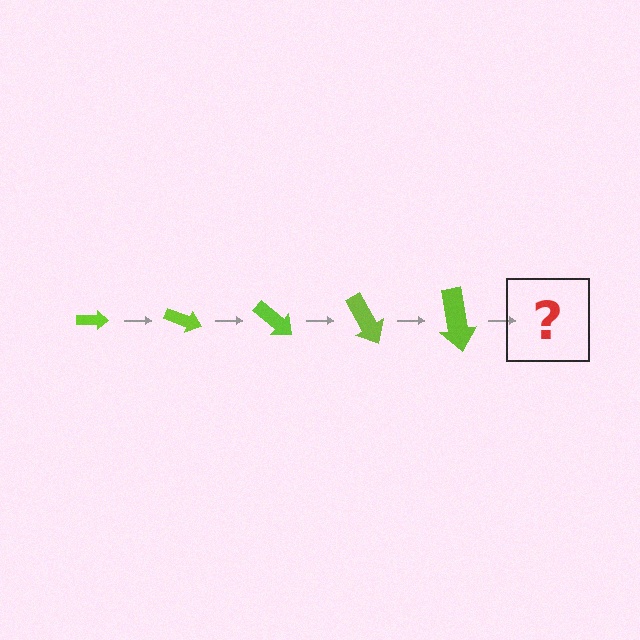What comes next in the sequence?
The next element should be an arrow, larger than the previous one and rotated 100 degrees from the start.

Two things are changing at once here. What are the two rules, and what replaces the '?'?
The two rules are that the arrow grows larger each step and it rotates 20 degrees each step. The '?' should be an arrow, larger than the previous one and rotated 100 degrees from the start.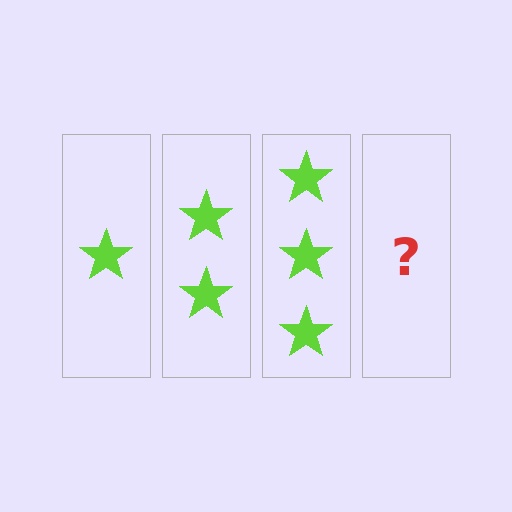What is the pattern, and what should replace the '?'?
The pattern is that each step adds one more star. The '?' should be 4 stars.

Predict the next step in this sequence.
The next step is 4 stars.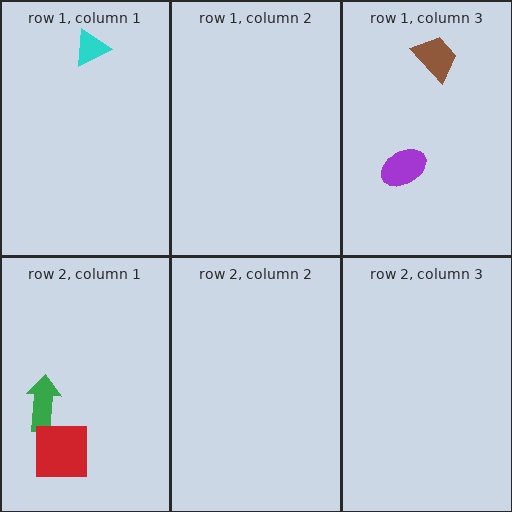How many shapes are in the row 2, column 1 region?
2.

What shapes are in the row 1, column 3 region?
The brown trapezoid, the purple ellipse.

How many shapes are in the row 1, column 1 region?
1.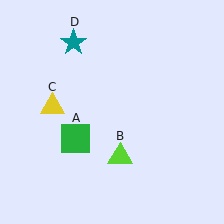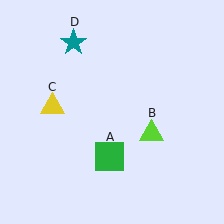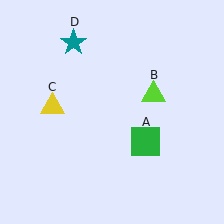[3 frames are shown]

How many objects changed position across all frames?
2 objects changed position: green square (object A), lime triangle (object B).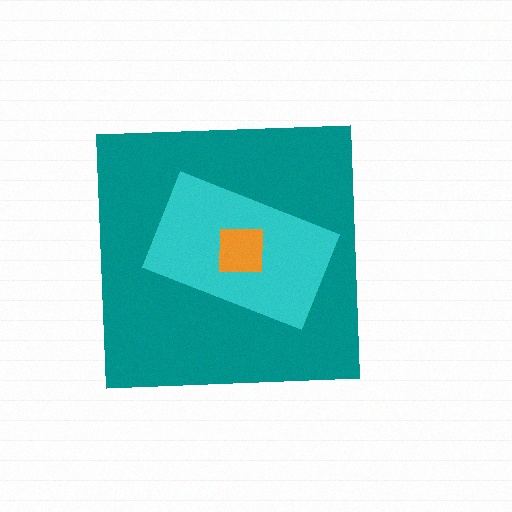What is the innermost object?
The orange square.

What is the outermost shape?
The teal square.